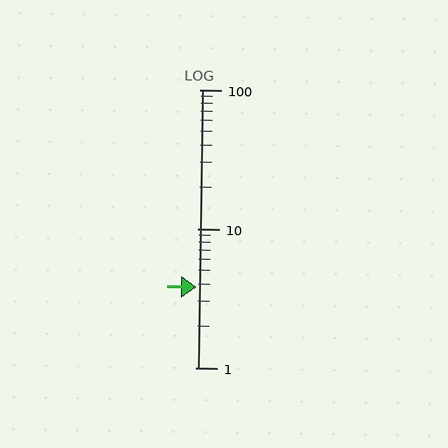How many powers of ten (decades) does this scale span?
The scale spans 2 decades, from 1 to 100.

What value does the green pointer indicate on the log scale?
The pointer indicates approximately 3.8.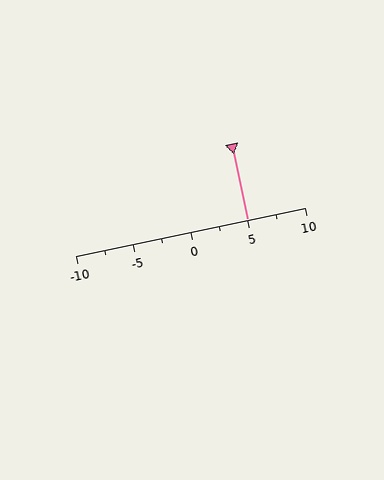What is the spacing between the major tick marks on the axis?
The major ticks are spaced 5 apart.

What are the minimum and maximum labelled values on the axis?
The axis runs from -10 to 10.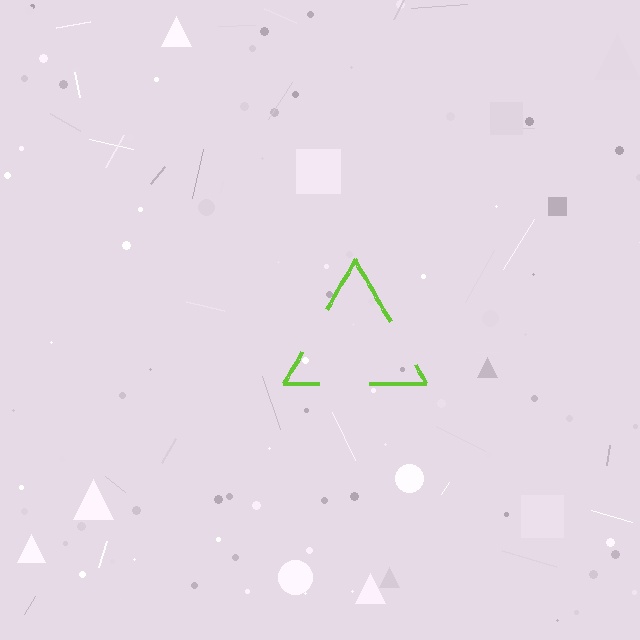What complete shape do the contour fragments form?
The contour fragments form a triangle.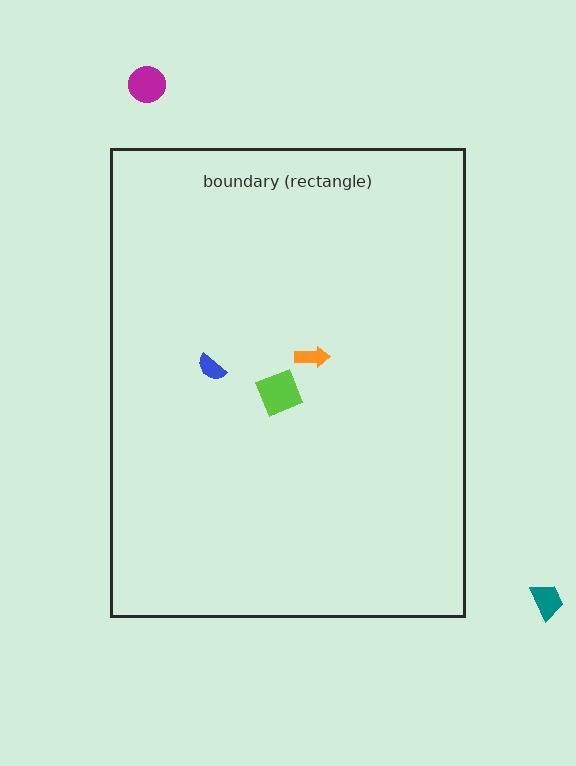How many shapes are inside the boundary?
3 inside, 2 outside.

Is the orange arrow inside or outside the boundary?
Inside.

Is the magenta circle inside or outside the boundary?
Outside.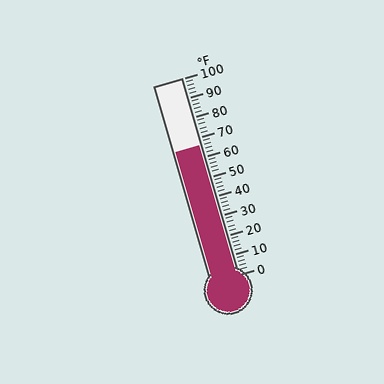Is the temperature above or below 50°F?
The temperature is above 50°F.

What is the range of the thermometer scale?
The thermometer scale ranges from 0°F to 100°F.